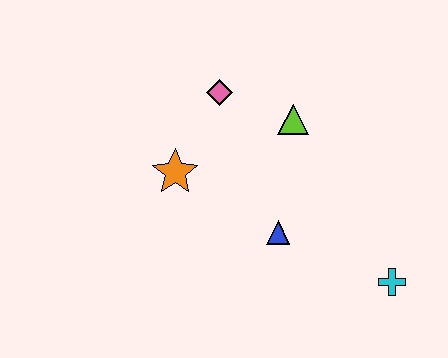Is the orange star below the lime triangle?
Yes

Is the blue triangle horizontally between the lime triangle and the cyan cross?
No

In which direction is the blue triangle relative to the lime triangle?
The blue triangle is below the lime triangle.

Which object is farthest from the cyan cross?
The pink diamond is farthest from the cyan cross.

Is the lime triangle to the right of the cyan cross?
No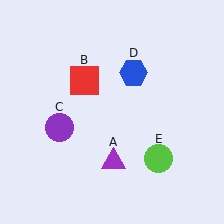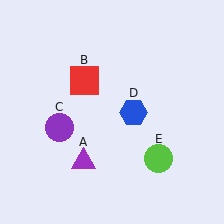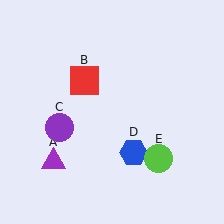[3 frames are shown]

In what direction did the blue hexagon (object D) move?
The blue hexagon (object D) moved down.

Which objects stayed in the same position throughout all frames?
Red square (object B) and purple circle (object C) and lime circle (object E) remained stationary.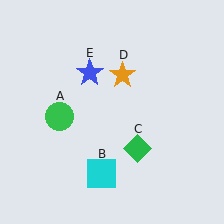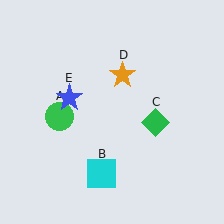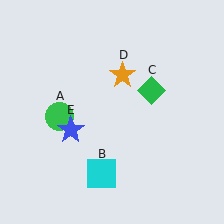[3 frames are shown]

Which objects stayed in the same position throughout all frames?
Green circle (object A) and cyan square (object B) and orange star (object D) remained stationary.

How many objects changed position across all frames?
2 objects changed position: green diamond (object C), blue star (object E).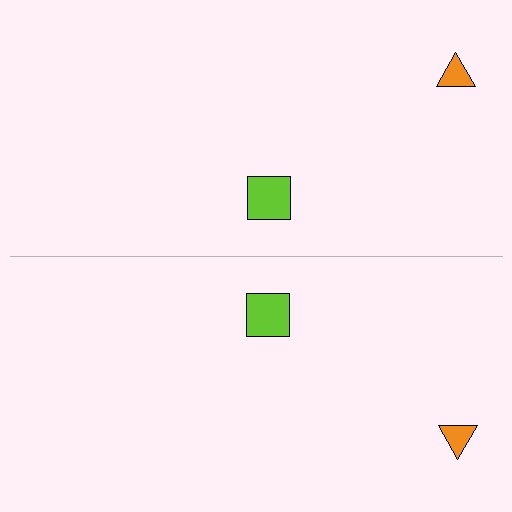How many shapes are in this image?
There are 4 shapes in this image.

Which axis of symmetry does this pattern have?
The pattern has a horizontal axis of symmetry running through the center of the image.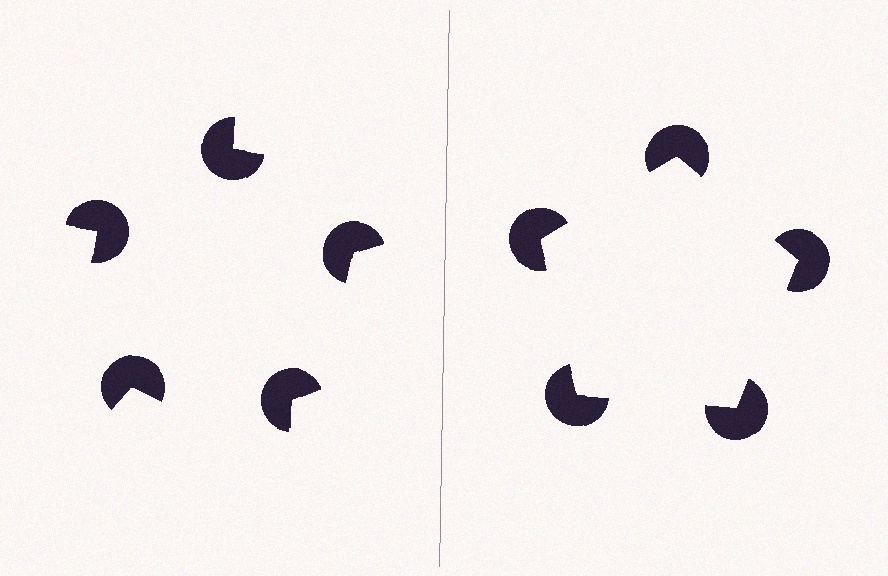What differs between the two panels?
The pac-man discs are positioned identically on both sides; only the wedge orientations differ. On the right they align to a pentagon; on the left they are misaligned.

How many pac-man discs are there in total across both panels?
10 — 5 on each side.